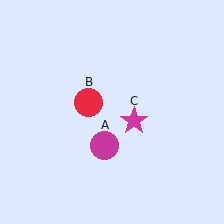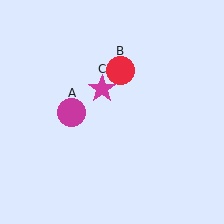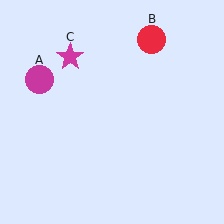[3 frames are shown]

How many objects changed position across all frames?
3 objects changed position: magenta circle (object A), red circle (object B), magenta star (object C).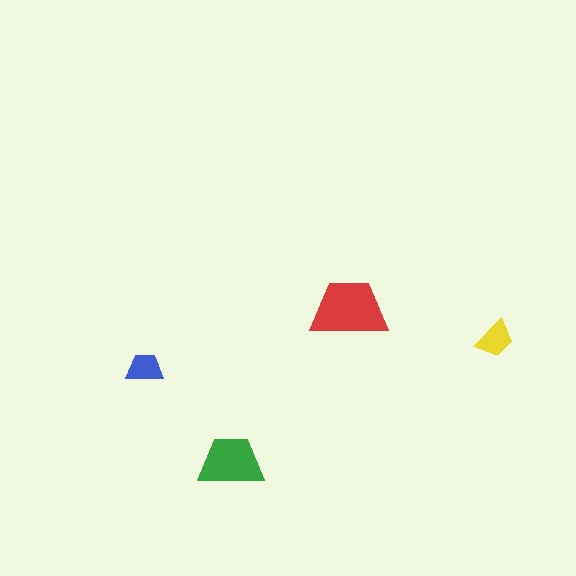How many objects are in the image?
There are 4 objects in the image.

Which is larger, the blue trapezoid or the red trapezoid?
The red one.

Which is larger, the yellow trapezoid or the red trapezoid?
The red one.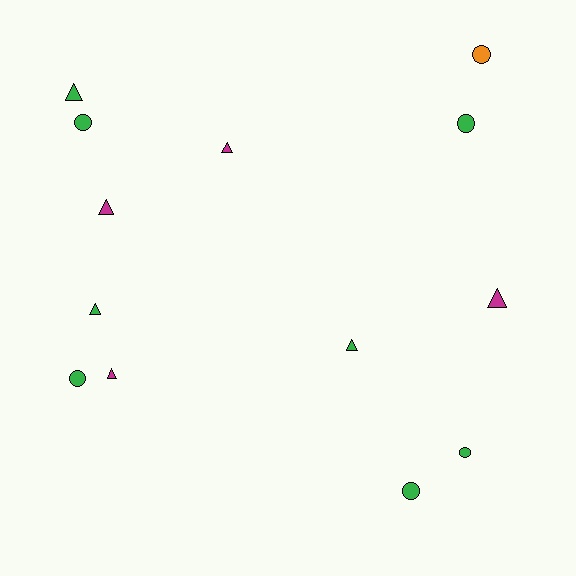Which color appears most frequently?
Green, with 8 objects.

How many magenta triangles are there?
There are 4 magenta triangles.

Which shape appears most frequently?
Triangle, with 7 objects.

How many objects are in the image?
There are 13 objects.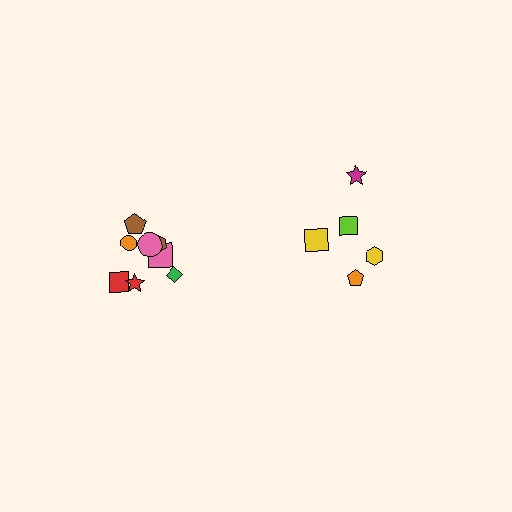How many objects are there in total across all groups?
There are 13 objects.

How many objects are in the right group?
There are 5 objects.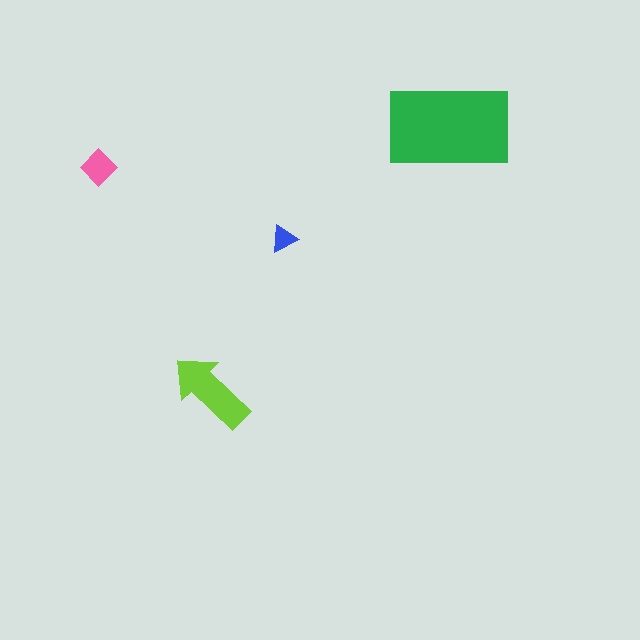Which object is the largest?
The green rectangle.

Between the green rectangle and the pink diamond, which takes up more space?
The green rectangle.